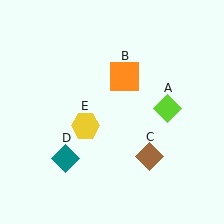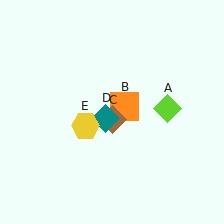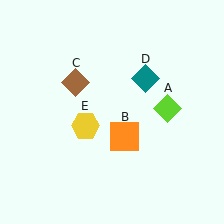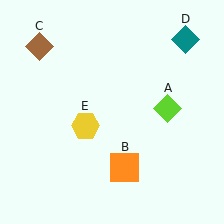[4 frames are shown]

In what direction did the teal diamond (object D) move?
The teal diamond (object D) moved up and to the right.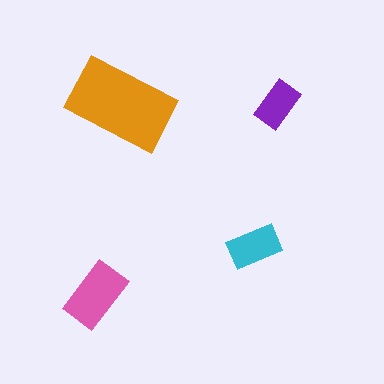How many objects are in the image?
There are 4 objects in the image.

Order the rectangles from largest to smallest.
the orange one, the pink one, the cyan one, the purple one.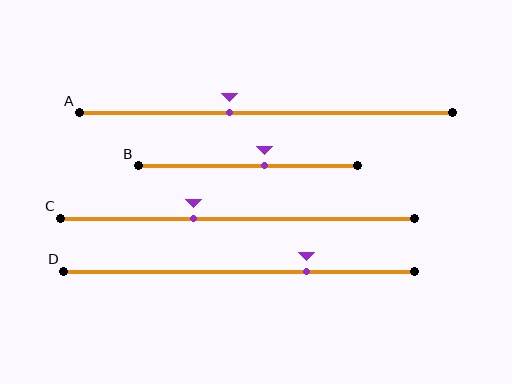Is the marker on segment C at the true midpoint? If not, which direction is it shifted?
No, the marker on segment C is shifted to the left by about 12% of the segment length.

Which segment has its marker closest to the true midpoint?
Segment B has its marker closest to the true midpoint.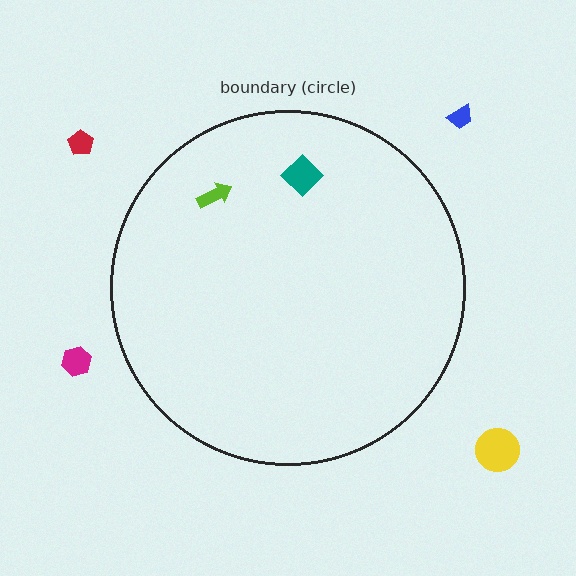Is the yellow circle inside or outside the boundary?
Outside.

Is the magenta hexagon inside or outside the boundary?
Outside.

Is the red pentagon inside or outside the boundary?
Outside.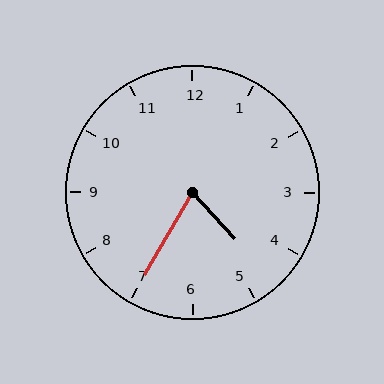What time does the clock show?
4:35.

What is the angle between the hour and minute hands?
Approximately 72 degrees.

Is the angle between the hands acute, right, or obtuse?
It is acute.